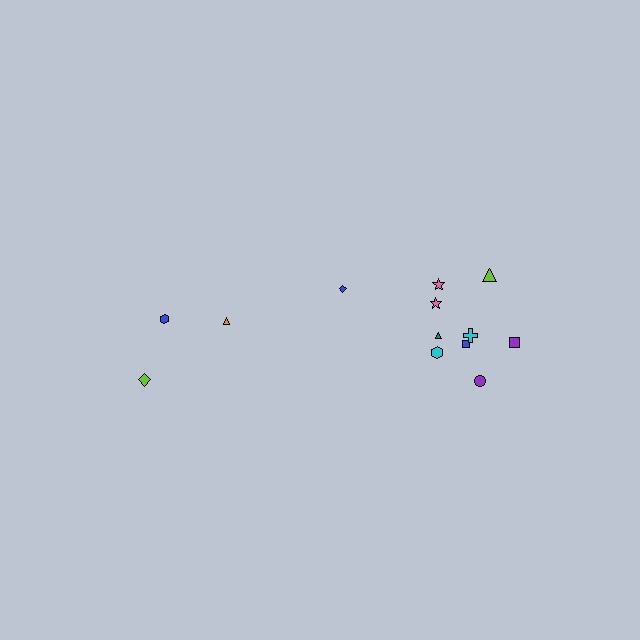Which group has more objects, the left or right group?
The right group.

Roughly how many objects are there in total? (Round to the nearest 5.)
Roughly 15 objects in total.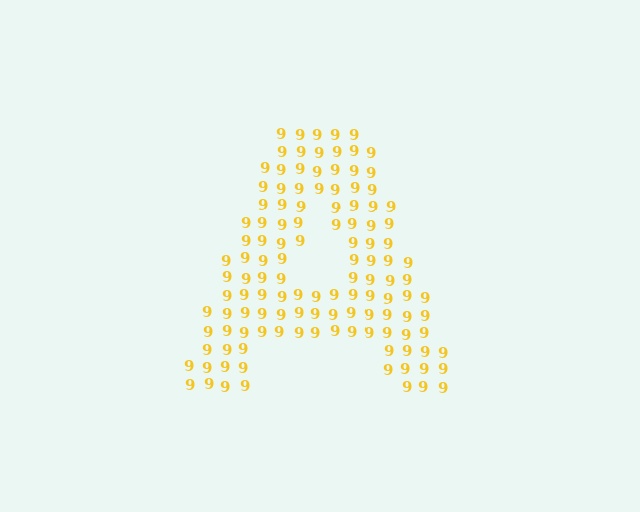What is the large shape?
The large shape is the letter A.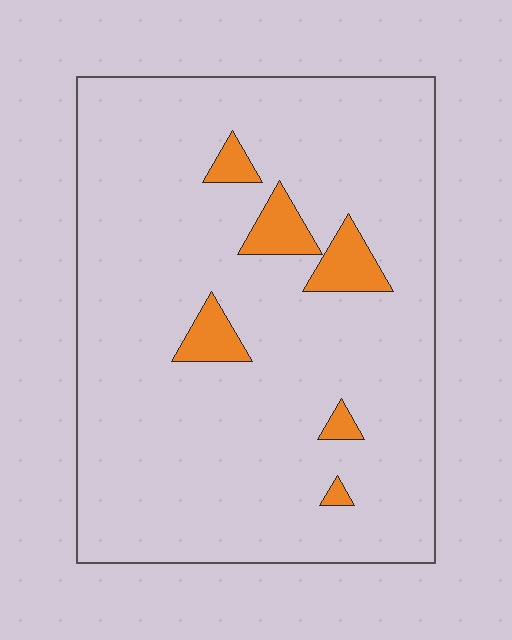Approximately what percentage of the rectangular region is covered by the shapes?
Approximately 5%.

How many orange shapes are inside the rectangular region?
6.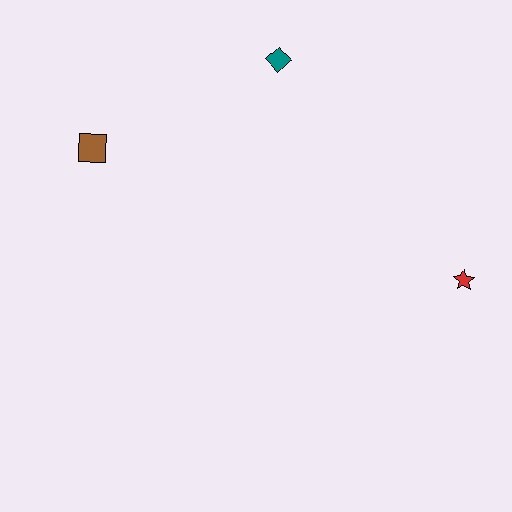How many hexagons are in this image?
There are no hexagons.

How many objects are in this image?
There are 3 objects.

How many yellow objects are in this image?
There are no yellow objects.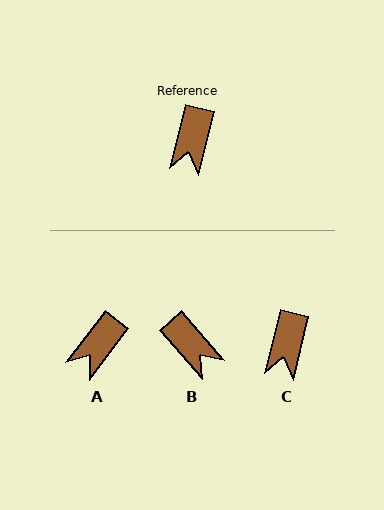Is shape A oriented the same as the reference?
No, it is off by about 24 degrees.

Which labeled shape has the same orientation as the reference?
C.